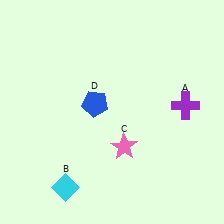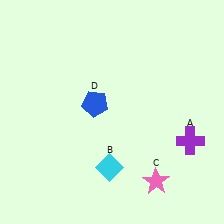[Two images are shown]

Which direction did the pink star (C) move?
The pink star (C) moved down.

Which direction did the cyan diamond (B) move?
The cyan diamond (B) moved right.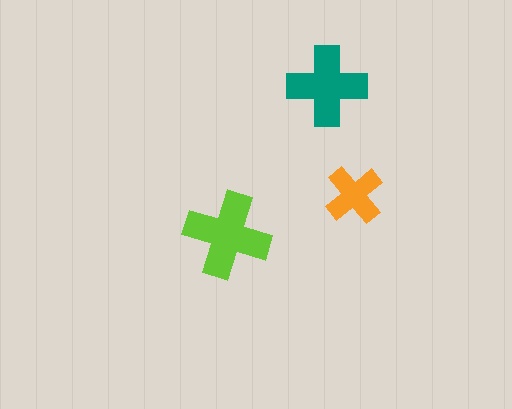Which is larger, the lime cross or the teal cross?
The lime one.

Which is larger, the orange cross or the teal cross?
The teal one.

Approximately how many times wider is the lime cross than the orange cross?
About 1.5 times wider.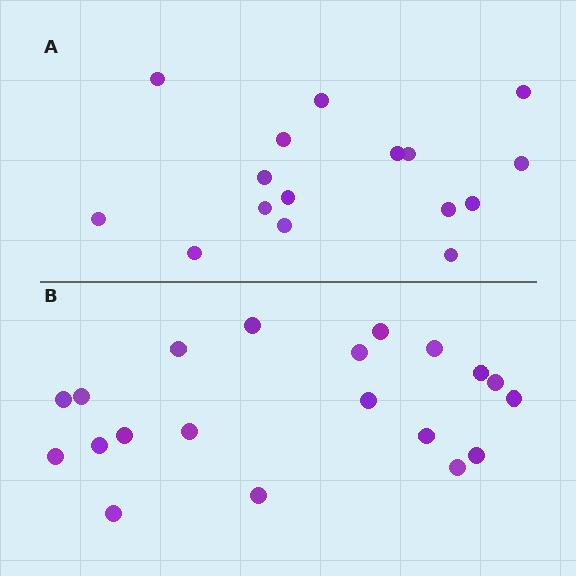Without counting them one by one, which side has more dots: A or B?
Region B (the bottom region) has more dots.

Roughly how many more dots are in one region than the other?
Region B has about 4 more dots than region A.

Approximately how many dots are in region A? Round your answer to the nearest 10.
About 20 dots. (The exact count is 16, which rounds to 20.)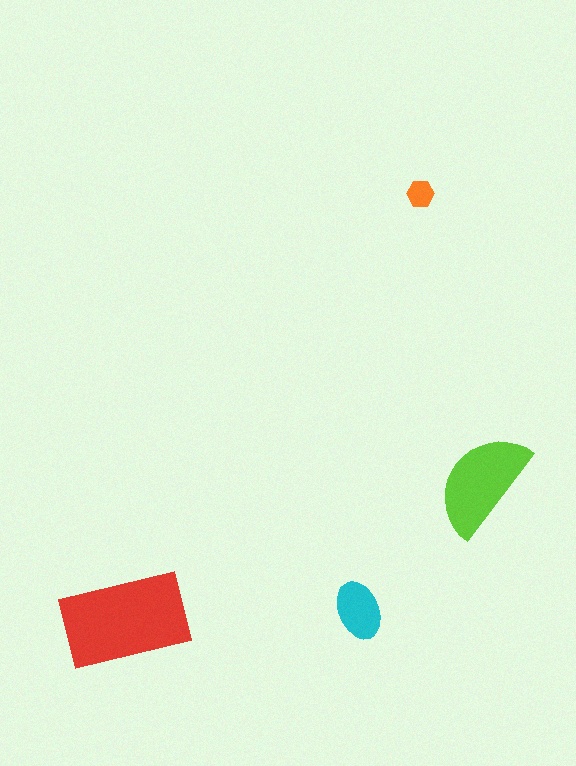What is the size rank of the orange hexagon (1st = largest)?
4th.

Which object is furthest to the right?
The lime semicircle is rightmost.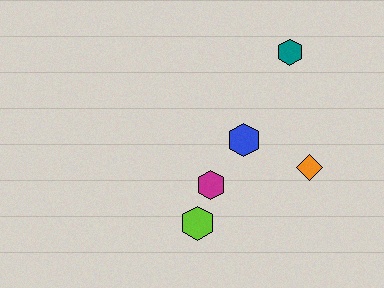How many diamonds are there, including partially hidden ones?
There is 1 diamond.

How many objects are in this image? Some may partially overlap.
There are 5 objects.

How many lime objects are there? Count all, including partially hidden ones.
There is 1 lime object.